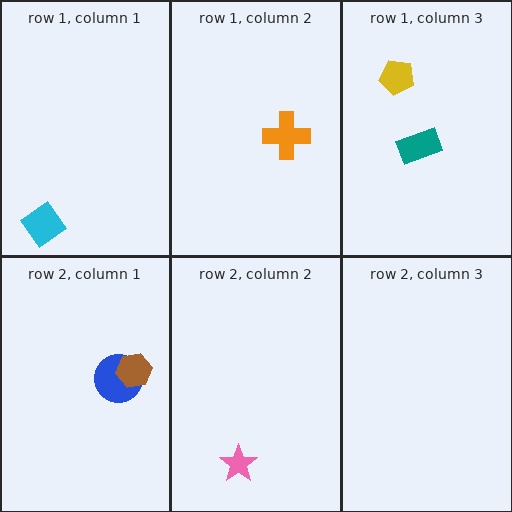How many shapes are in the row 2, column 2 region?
1.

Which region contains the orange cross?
The row 1, column 2 region.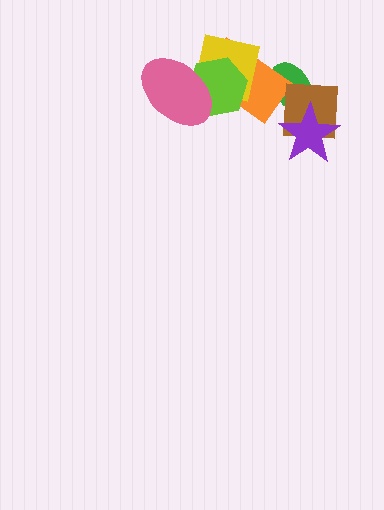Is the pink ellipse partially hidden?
No, no other shape covers it.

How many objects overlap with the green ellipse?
3 objects overlap with the green ellipse.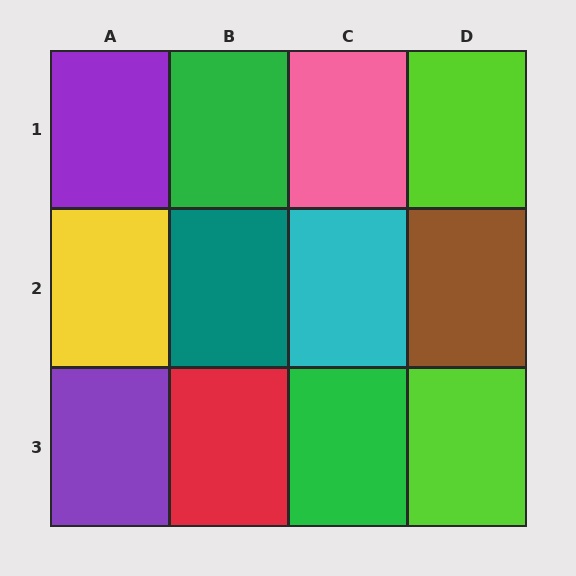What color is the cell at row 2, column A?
Yellow.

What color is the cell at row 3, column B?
Red.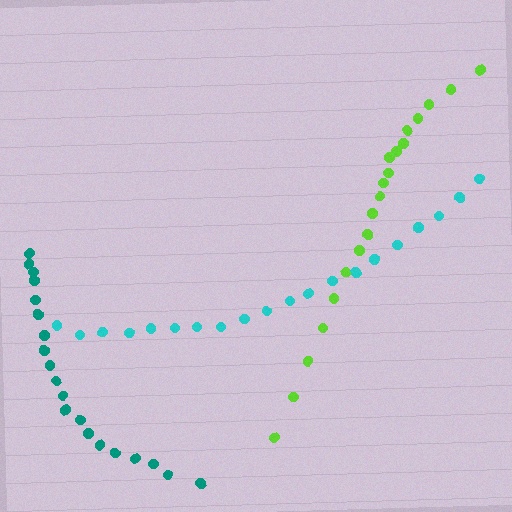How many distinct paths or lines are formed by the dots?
There are 3 distinct paths.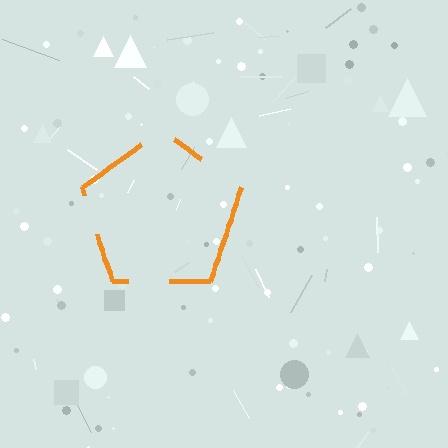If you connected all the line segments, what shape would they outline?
They would outline a pentagon.